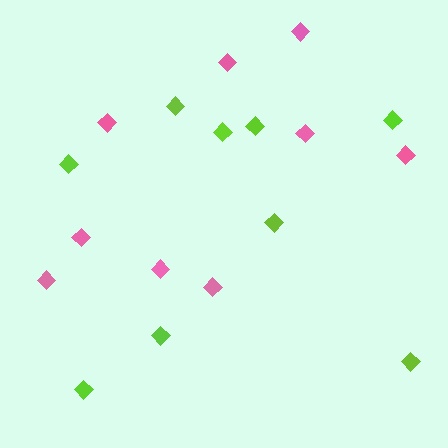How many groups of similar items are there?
There are 2 groups: one group of pink diamonds (9) and one group of lime diamonds (9).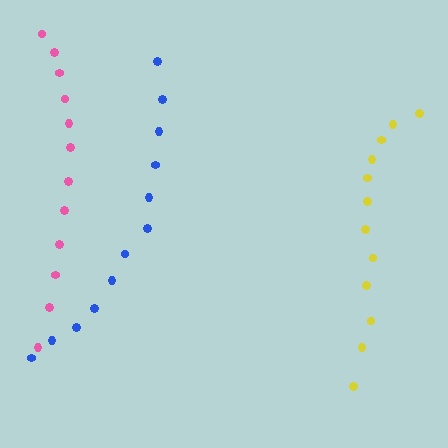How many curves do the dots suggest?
There are 3 distinct paths.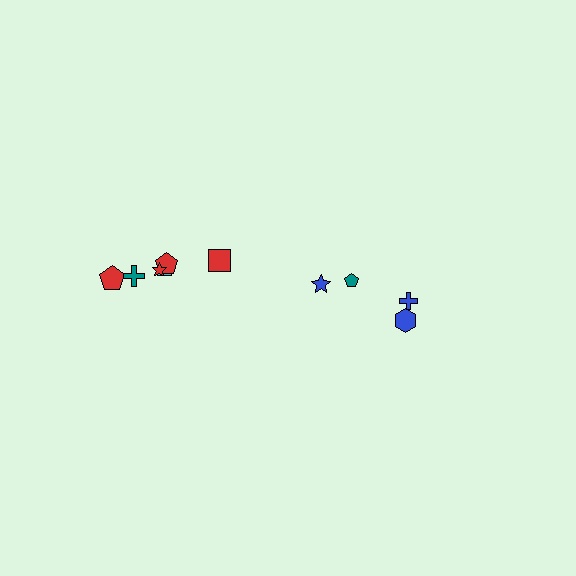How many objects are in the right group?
There are 4 objects.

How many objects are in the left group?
There are 6 objects.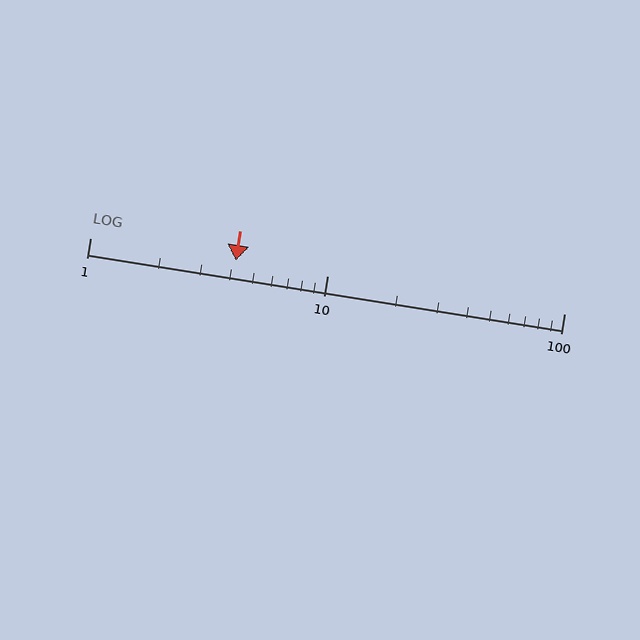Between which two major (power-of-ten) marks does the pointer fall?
The pointer is between 1 and 10.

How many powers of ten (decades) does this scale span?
The scale spans 2 decades, from 1 to 100.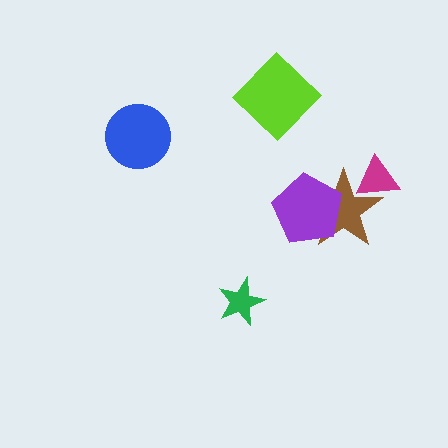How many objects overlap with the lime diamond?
0 objects overlap with the lime diamond.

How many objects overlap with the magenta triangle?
1 object overlaps with the magenta triangle.